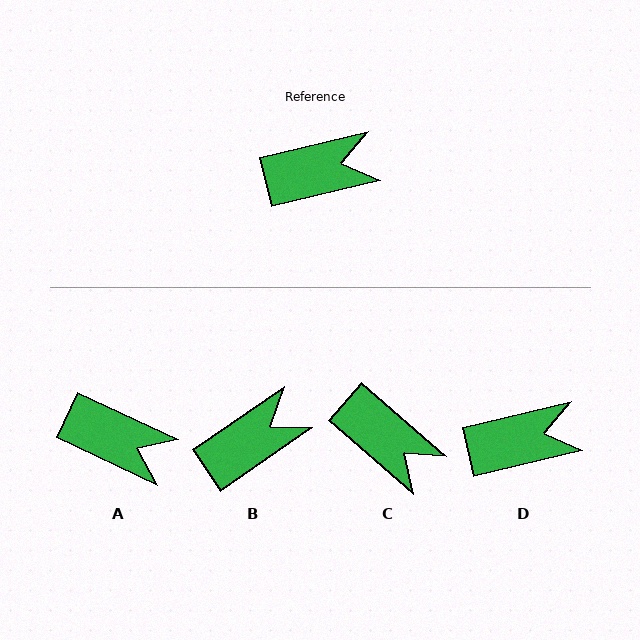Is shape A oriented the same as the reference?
No, it is off by about 38 degrees.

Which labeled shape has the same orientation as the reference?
D.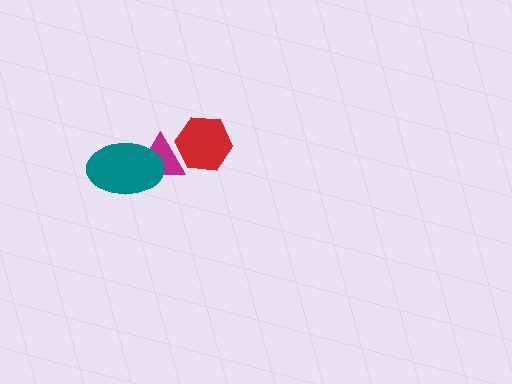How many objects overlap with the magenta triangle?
2 objects overlap with the magenta triangle.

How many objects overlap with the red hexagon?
1 object overlaps with the red hexagon.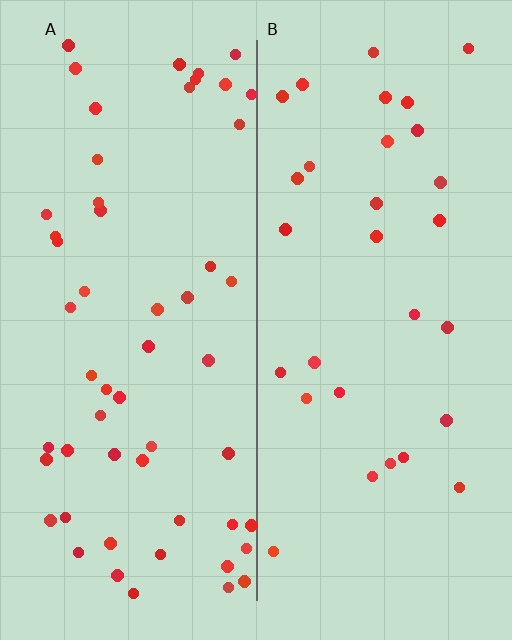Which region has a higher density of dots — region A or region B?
A (the left).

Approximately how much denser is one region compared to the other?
Approximately 1.8× — region A over region B.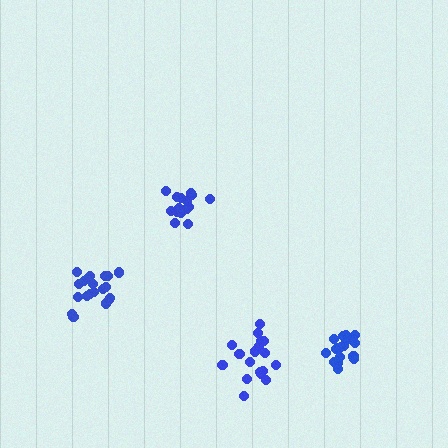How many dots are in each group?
Group 1: 18 dots, Group 2: 20 dots, Group 3: 18 dots, Group 4: 17 dots (73 total).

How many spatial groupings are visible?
There are 4 spatial groupings.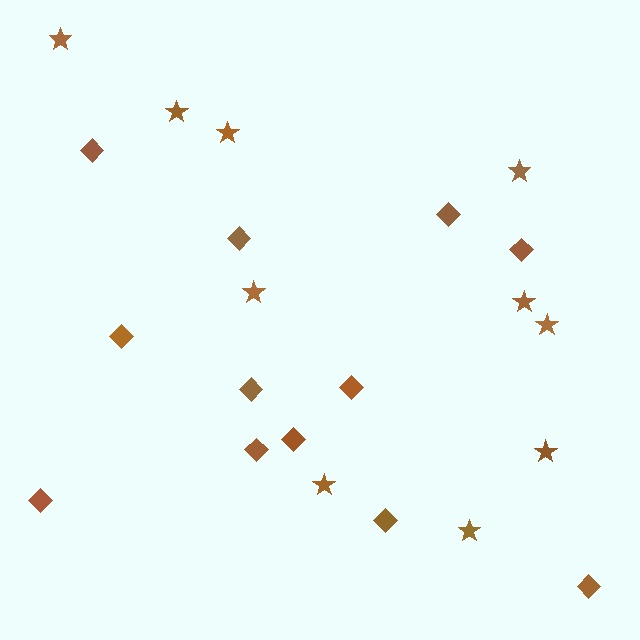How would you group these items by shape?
There are 2 groups: one group of diamonds (12) and one group of stars (10).